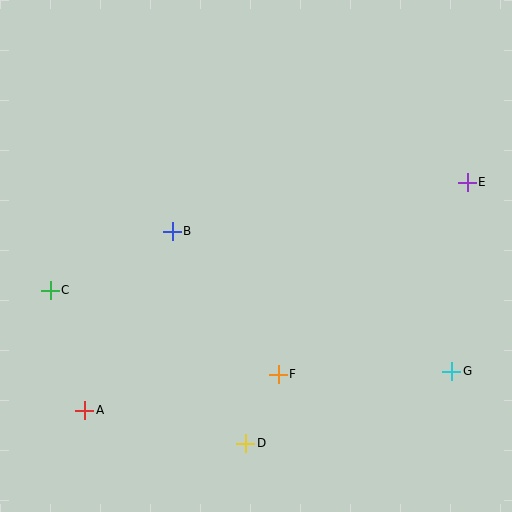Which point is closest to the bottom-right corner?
Point G is closest to the bottom-right corner.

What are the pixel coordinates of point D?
Point D is at (246, 443).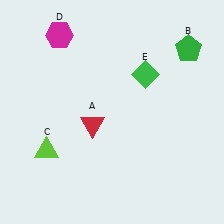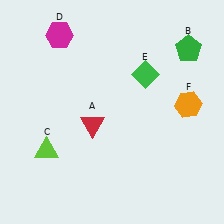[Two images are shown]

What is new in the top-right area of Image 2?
An orange hexagon (F) was added in the top-right area of Image 2.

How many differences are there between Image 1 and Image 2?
There is 1 difference between the two images.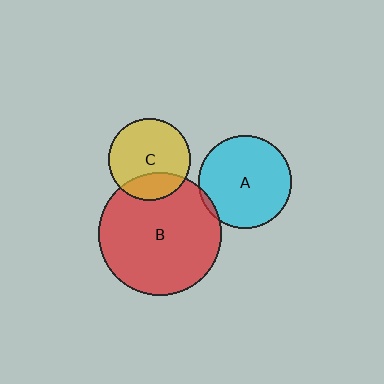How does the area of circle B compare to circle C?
Approximately 2.3 times.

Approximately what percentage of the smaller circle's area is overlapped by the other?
Approximately 5%.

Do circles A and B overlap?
Yes.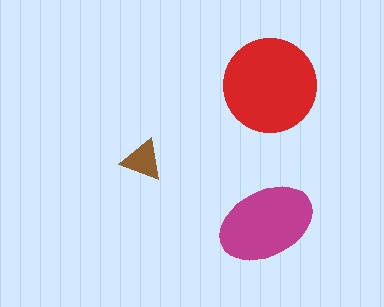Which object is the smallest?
The brown triangle.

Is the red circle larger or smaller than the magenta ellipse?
Larger.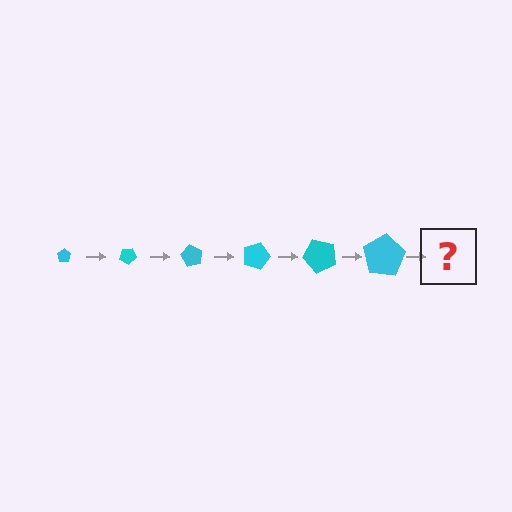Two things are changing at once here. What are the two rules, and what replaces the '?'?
The two rules are that the pentagon grows larger each step and it rotates 30 degrees each step. The '?' should be a pentagon, larger than the previous one and rotated 180 degrees from the start.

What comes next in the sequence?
The next element should be a pentagon, larger than the previous one and rotated 180 degrees from the start.